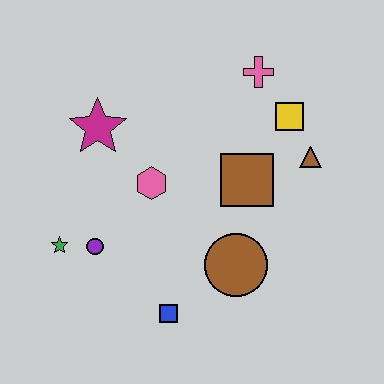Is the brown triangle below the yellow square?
Yes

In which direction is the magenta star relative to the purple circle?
The magenta star is above the purple circle.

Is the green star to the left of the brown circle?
Yes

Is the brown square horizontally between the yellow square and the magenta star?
Yes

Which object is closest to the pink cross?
The yellow square is closest to the pink cross.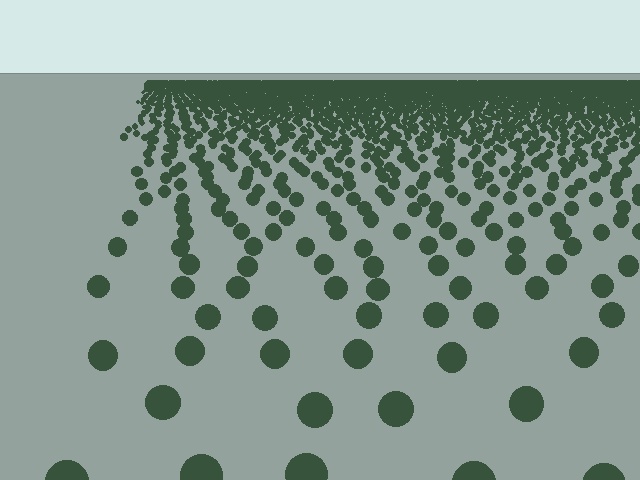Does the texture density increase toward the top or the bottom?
Density increases toward the top.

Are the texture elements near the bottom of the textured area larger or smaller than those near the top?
Larger. Near the bottom, elements are closer to the viewer and appear at a bigger on-screen size.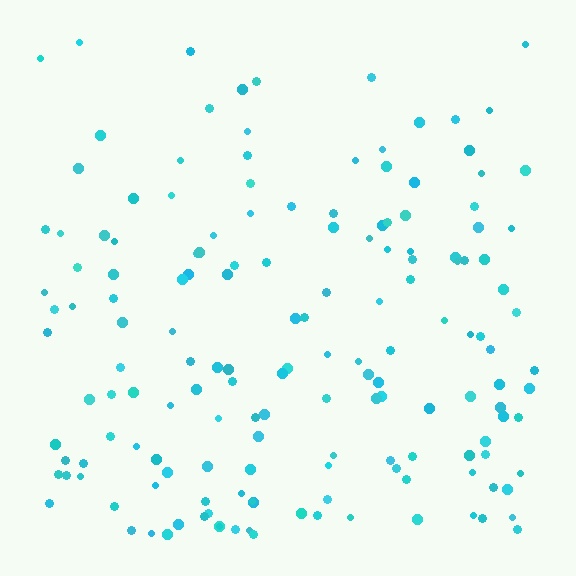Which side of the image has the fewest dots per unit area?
The top.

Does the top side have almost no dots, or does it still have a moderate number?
Still a moderate number, just noticeably fewer than the bottom.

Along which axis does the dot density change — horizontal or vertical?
Vertical.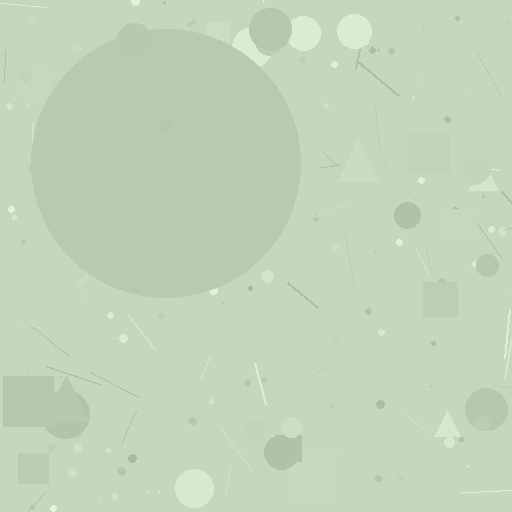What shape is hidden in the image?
A circle is hidden in the image.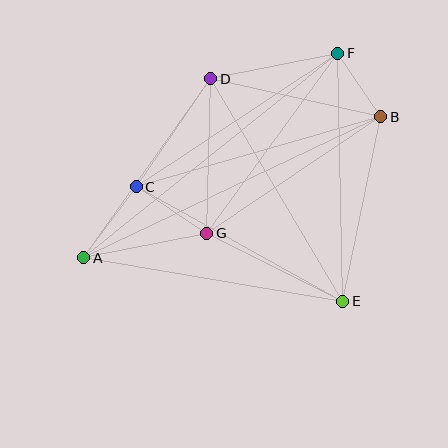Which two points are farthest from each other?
Points A and B are farthest from each other.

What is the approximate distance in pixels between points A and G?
The distance between A and G is approximately 125 pixels.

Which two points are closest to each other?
Points B and F are closest to each other.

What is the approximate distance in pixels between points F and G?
The distance between F and G is approximately 223 pixels.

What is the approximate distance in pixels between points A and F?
The distance between A and F is approximately 326 pixels.